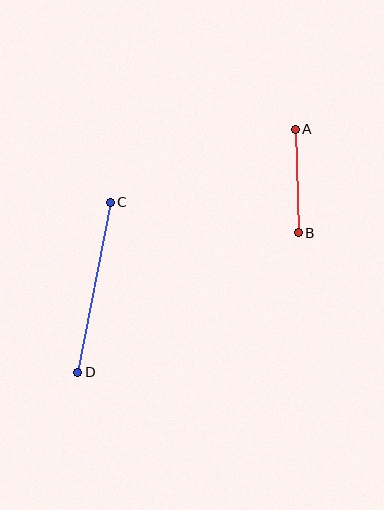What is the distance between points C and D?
The distance is approximately 173 pixels.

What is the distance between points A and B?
The distance is approximately 104 pixels.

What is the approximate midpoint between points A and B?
The midpoint is at approximately (297, 181) pixels.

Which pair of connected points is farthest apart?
Points C and D are farthest apart.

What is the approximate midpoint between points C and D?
The midpoint is at approximately (94, 287) pixels.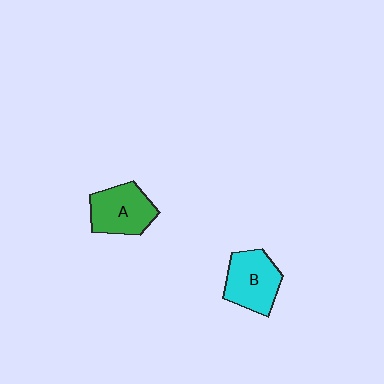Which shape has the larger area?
Shape B (cyan).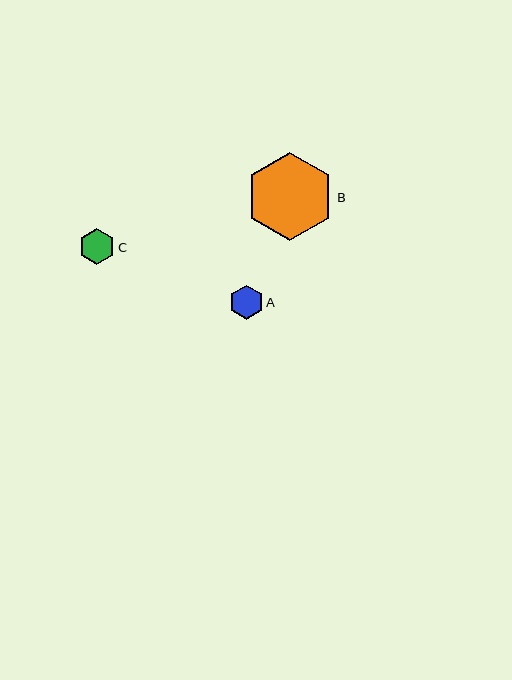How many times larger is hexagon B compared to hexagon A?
Hexagon B is approximately 2.6 times the size of hexagon A.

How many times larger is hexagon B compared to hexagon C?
Hexagon B is approximately 2.4 times the size of hexagon C.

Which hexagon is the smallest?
Hexagon A is the smallest with a size of approximately 34 pixels.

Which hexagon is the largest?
Hexagon B is the largest with a size of approximately 88 pixels.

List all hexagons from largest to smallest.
From largest to smallest: B, C, A.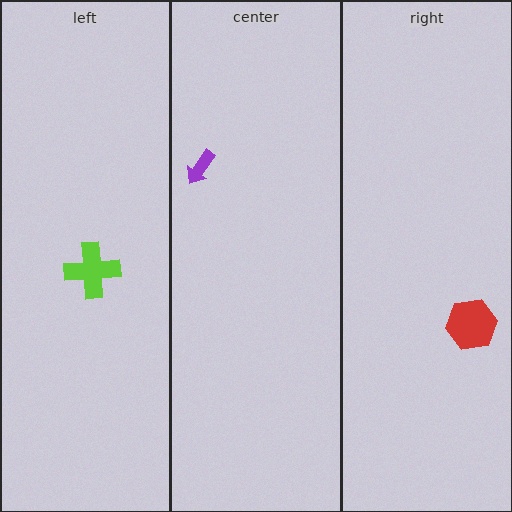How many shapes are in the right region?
1.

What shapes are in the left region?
The lime cross.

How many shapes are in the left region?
1.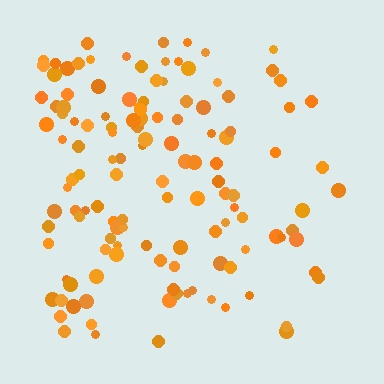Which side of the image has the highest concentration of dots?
The left.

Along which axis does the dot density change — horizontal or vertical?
Horizontal.